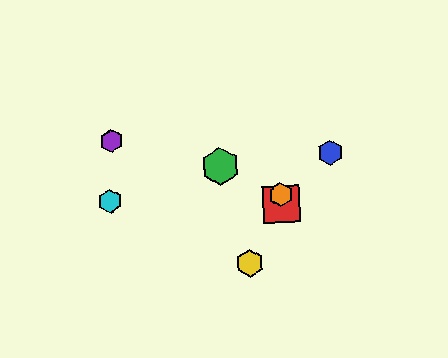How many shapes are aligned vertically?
2 shapes (the red square, the orange hexagon) are aligned vertically.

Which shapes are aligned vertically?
The red square, the orange hexagon are aligned vertically.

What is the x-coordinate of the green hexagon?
The green hexagon is at x≈220.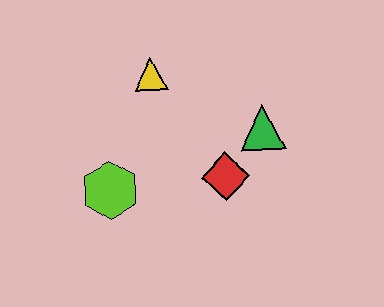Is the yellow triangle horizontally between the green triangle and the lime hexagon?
Yes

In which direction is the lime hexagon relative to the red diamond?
The lime hexagon is to the left of the red diamond.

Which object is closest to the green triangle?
The red diamond is closest to the green triangle.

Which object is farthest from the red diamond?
The yellow triangle is farthest from the red diamond.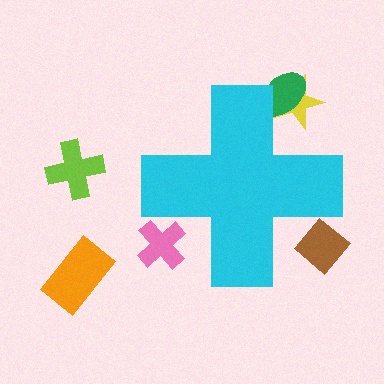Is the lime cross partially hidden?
No, the lime cross is fully visible.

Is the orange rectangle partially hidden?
No, the orange rectangle is fully visible.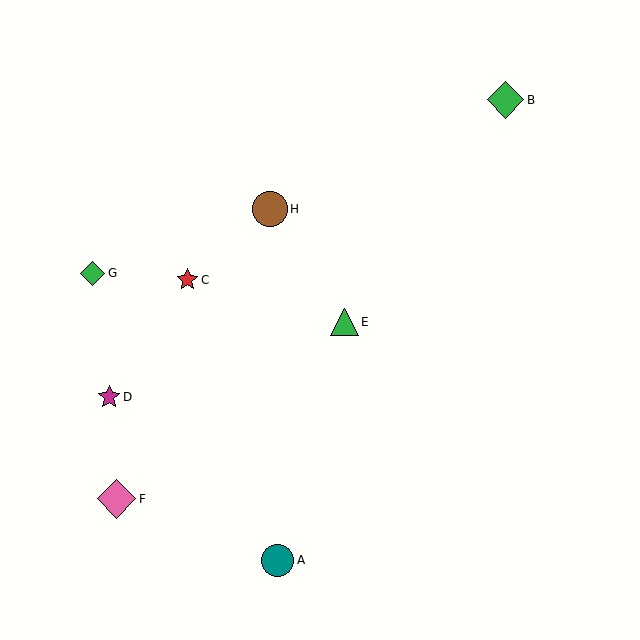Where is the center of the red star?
The center of the red star is at (187, 280).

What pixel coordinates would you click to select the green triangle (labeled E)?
Click at (344, 322) to select the green triangle E.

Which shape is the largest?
The pink diamond (labeled F) is the largest.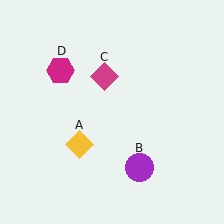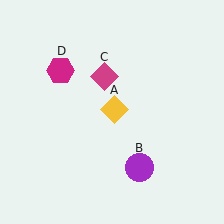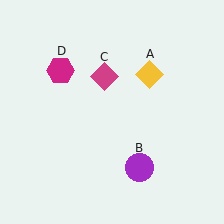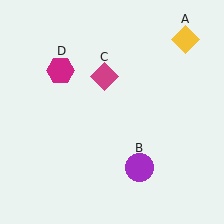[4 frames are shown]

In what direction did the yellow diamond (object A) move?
The yellow diamond (object A) moved up and to the right.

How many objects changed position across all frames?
1 object changed position: yellow diamond (object A).